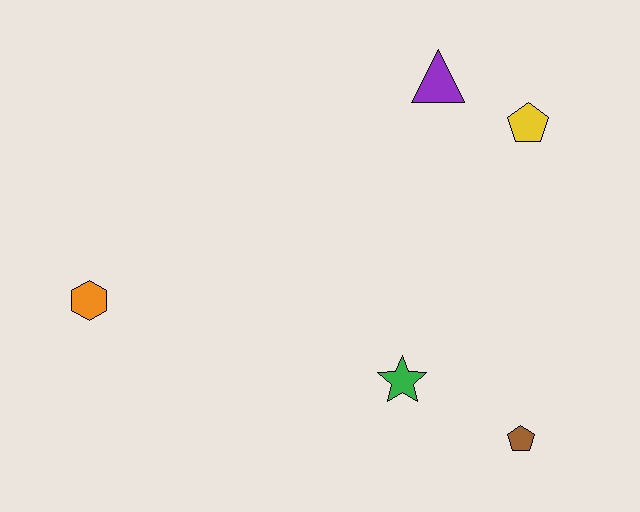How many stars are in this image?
There is 1 star.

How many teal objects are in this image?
There are no teal objects.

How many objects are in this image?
There are 5 objects.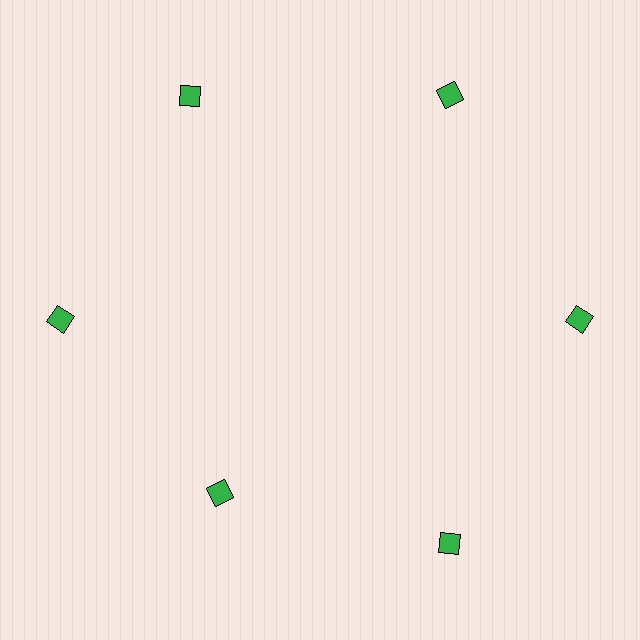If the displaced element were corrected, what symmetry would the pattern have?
It would have 6-fold rotational symmetry — the pattern would map onto itself every 60 degrees.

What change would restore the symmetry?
The symmetry would be restored by moving it outward, back onto the ring so that all 6 diamonds sit at equal angles and equal distance from the center.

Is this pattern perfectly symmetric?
No. The 6 green diamonds are arranged in a ring, but one element near the 7 o'clock position is pulled inward toward the center, breaking the 6-fold rotational symmetry.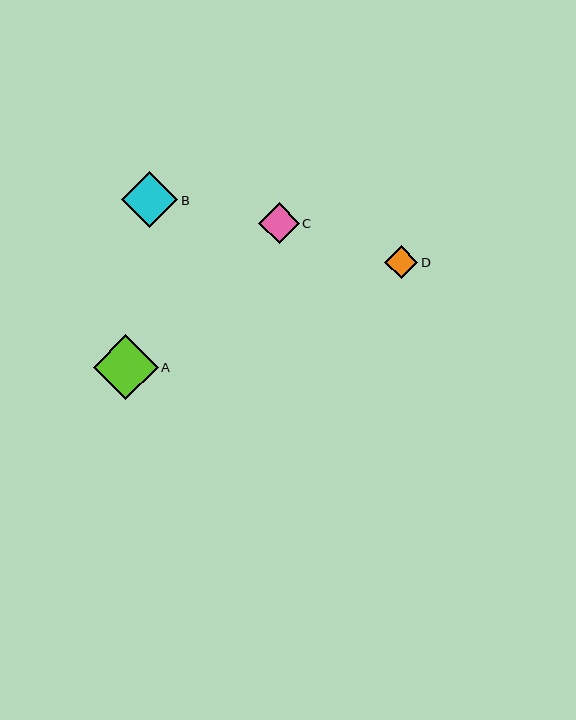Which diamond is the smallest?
Diamond D is the smallest with a size of approximately 33 pixels.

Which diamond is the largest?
Diamond A is the largest with a size of approximately 65 pixels.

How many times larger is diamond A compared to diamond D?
Diamond A is approximately 2.0 times the size of diamond D.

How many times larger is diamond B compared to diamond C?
Diamond B is approximately 1.4 times the size of diamond C.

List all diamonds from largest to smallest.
From largest to smallest: A, B, C, D.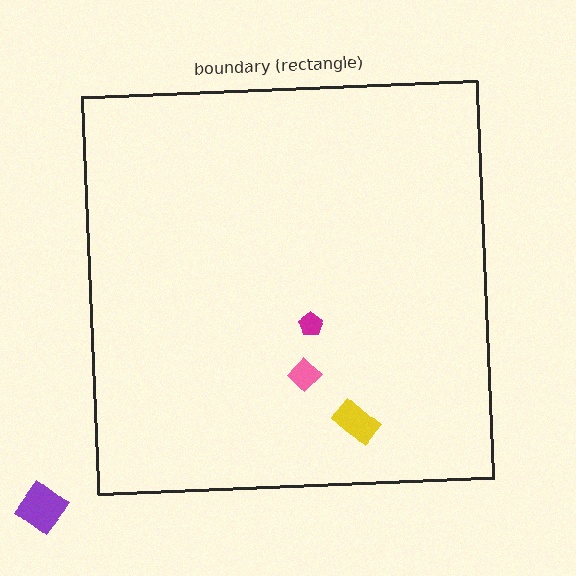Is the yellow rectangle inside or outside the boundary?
Inside.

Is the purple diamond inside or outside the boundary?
Outside.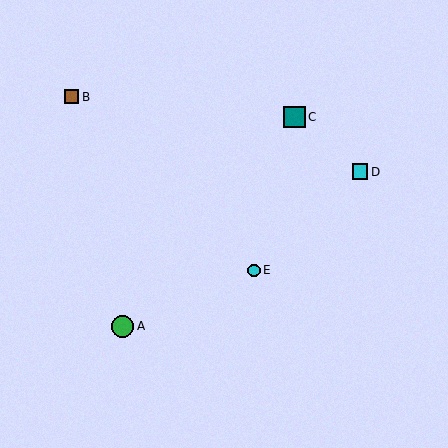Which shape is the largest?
The green circle (labeled A) is the largest.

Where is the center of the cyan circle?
The center of the cyan circle is at (254, 270).